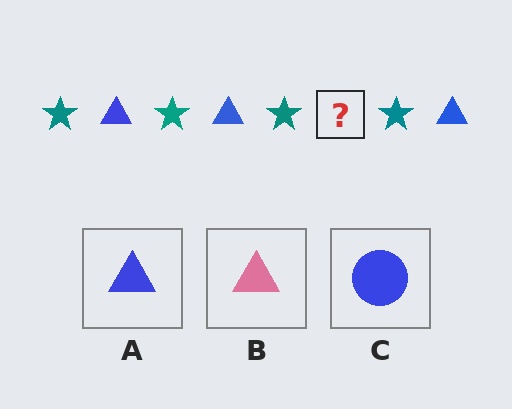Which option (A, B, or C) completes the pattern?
A.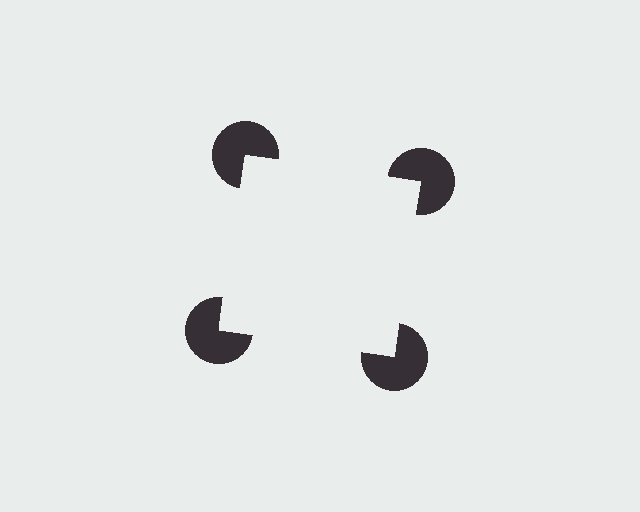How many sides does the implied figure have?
4 sides.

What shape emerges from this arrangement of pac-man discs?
An illusory square — its edges are inferred from the aligned wedge cuts in the pac-man discs, not physically drawn.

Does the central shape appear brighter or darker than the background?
It typically appears slightly brighter than the background, even though no actual brightness change is drawn.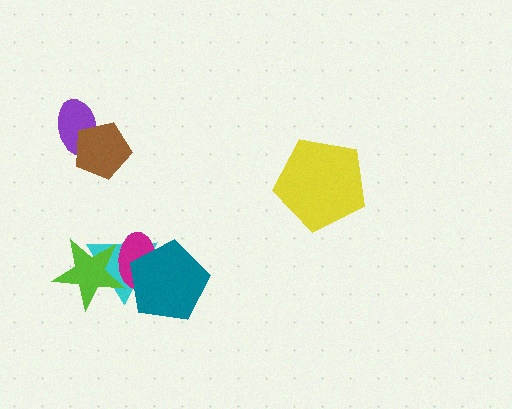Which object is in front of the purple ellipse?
The brown pentagon is in front of the purple ellipse.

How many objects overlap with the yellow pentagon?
0 objects overlap with the yellow pentagon.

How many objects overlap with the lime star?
2 objects overlap with the lime star.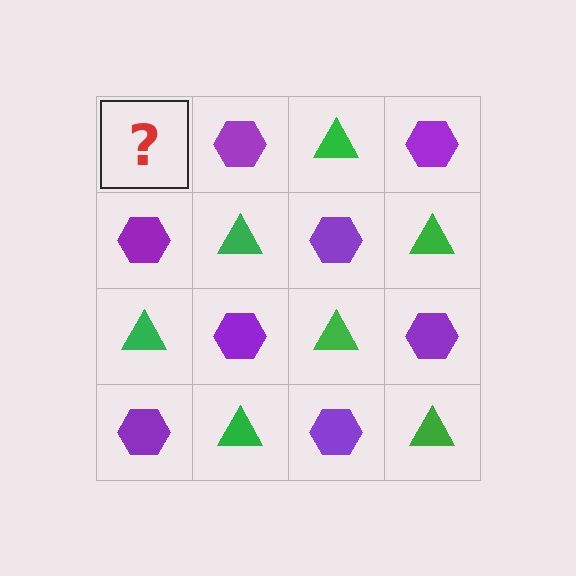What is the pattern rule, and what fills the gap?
The rule is that it alternates green triangle and purple hexagon in a checkerboard pattern. The gap should be filled with a green triangle.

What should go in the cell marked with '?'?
The missing cell should contain a green triangle.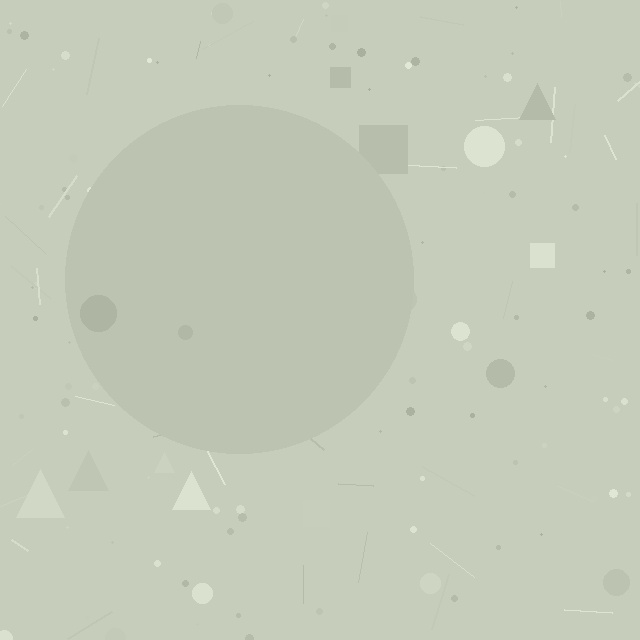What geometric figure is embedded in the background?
A circle is embedded in the background.